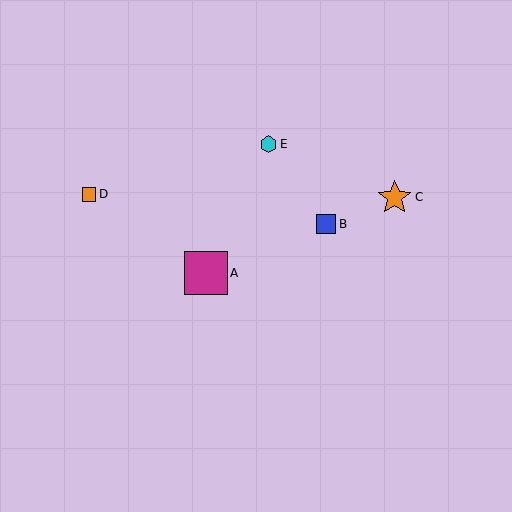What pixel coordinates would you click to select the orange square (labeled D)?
Click at (89, 194) to select the orange square D.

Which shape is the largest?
The magenta square (labeled A) is the largest.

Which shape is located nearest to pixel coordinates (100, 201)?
The orange square (labeled D) at (89, 194) is nearest to that location.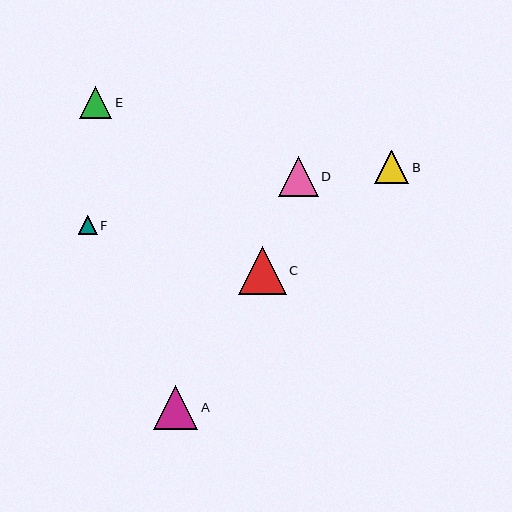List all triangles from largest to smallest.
From largest to smallest: C, A, D, B, E, F.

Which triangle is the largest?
Triangle C is the largest with a size of approximately 48 pixels.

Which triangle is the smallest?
Triangle F is the smallest with a size of approximately 19 pixels.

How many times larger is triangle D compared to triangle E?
Triangle D is approximately 1.2 times the size of triangle E.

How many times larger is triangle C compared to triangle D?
Triangle C is approximately 1.2 times the size of triangle D.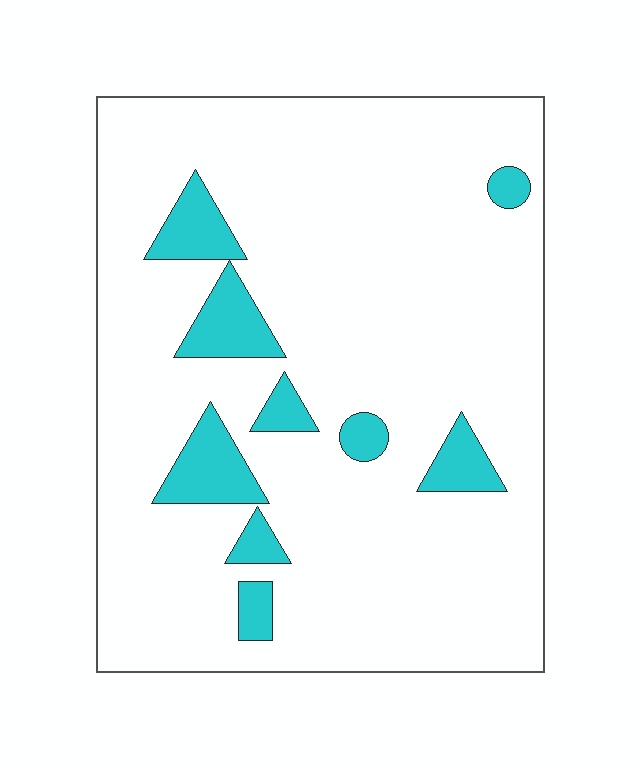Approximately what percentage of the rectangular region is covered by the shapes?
Approximately 10%.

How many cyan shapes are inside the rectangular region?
9.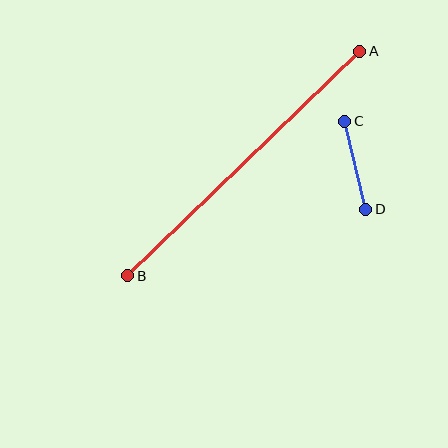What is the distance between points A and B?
The distance is approximately 323 pixels.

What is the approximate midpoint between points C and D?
The midpoint is at approximately (355, 165) pixels.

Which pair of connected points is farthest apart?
Points A and B are farthest apart.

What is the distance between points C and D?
The distance is approximately 90 pixels.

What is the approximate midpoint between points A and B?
The midpoint is at approximately (244, 164) pixels.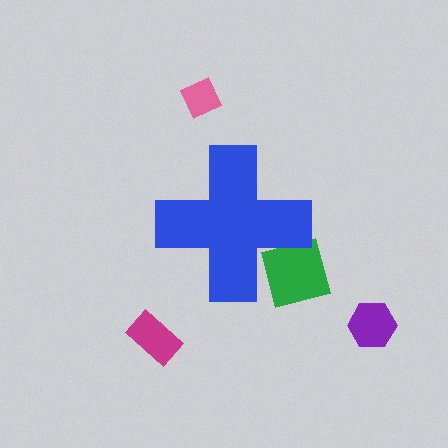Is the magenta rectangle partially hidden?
No, the magenta rectangle is fully visible.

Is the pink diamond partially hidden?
No, the pink diamond is fully visible.